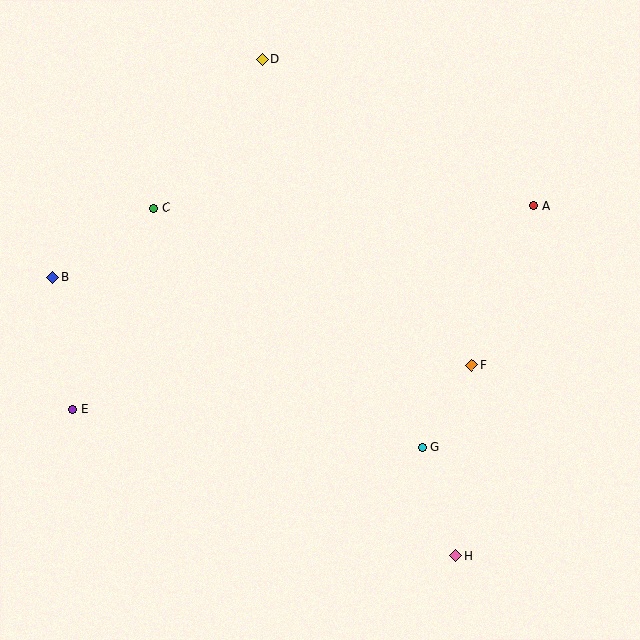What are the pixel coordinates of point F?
Point F is at (472, 365).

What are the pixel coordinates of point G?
Point G is at (423, 447).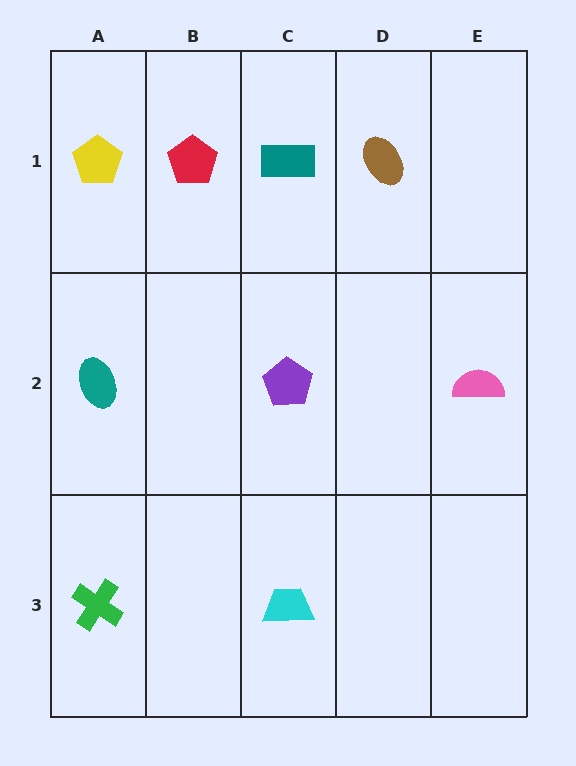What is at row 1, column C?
A teal rectangle.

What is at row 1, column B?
A red pentagon.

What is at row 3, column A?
A green cross.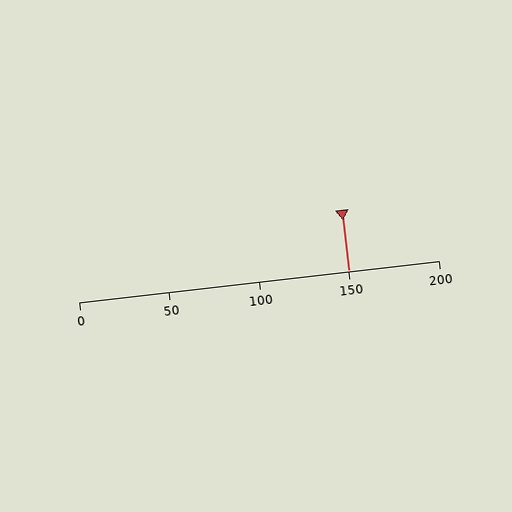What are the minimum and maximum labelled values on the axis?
The axis runs from 0 to 200.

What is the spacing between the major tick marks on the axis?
The major ticks are spaced 50 apart.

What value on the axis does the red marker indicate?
The marker indicates approximately 150.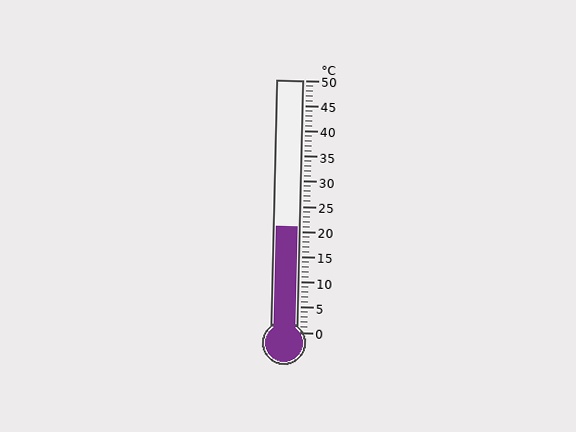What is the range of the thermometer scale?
The thermometer scale ranges from 0°C to 50°C.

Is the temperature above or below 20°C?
The temperature is above 20°C.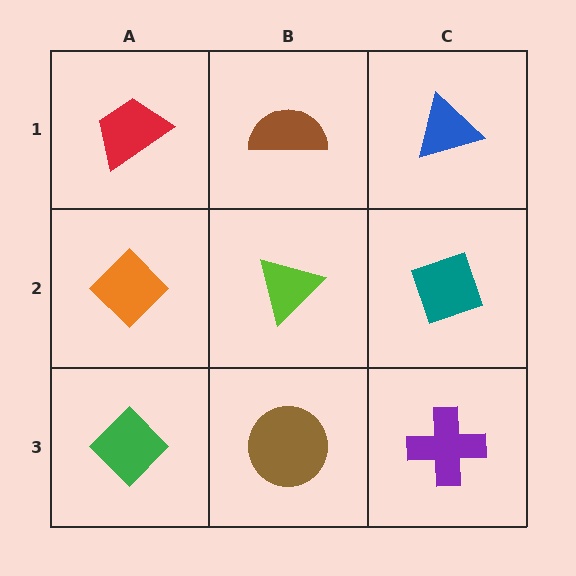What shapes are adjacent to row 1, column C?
A teal diamond (row 2, column C), a brown semicircle (row 1, column B).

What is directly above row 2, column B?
A brown semicircle.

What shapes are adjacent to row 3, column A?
An orange diamond (row 2, column A), a brown circle (row 3, column B).